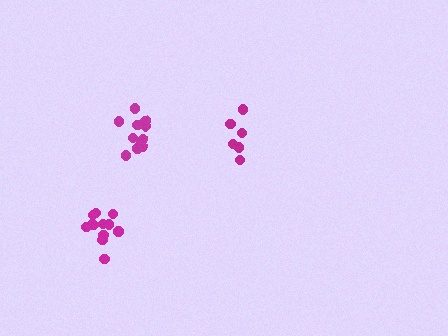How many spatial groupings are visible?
There are 3 spatial groupings.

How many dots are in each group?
Group 1: 11 dots, Group 2: 6 dots, Group 3: 12 dots (29 total).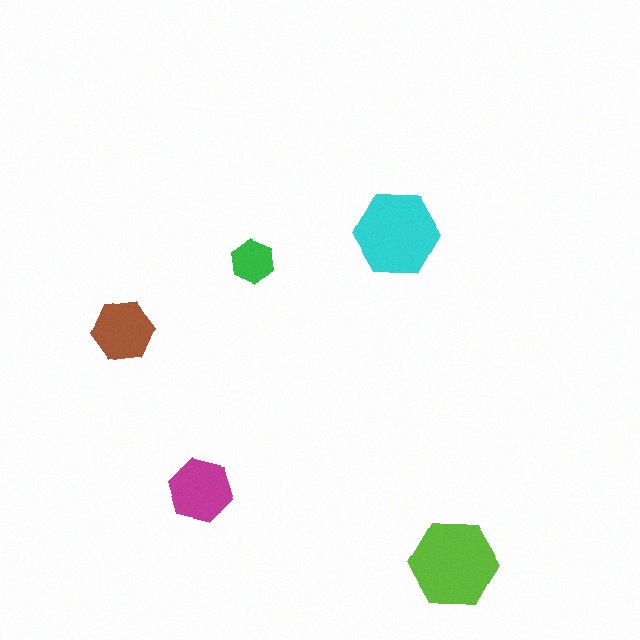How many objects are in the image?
There are 5 objects in the image.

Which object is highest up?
The cyan hexagon is topmost.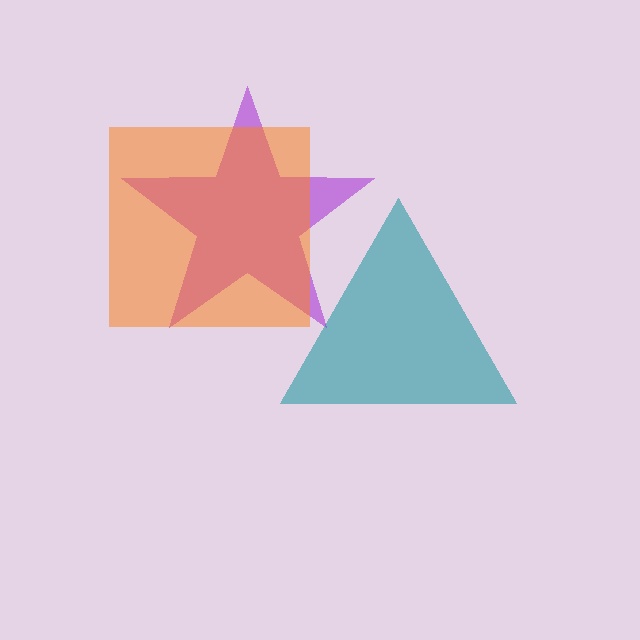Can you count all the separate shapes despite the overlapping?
Yes, there are 3 separate shapes.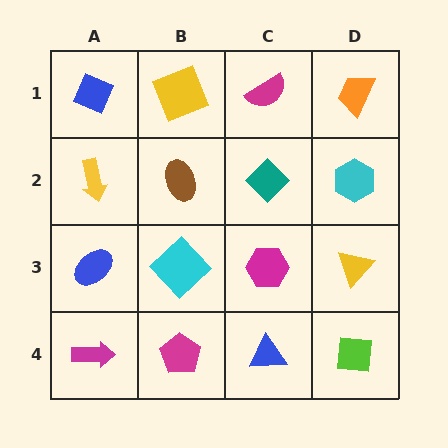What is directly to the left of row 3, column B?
A blue ellipse.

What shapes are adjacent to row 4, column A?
A blue ellipse (row 3, column A), a magenta pentagon (row 4, column B).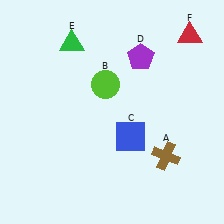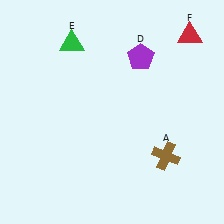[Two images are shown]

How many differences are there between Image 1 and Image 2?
There are 2 differences between the two images.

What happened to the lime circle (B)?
The lime circle (B) was removed in Image 2. It was in the top-left area of Image 1.